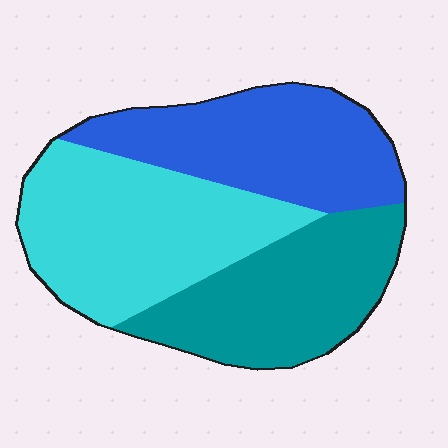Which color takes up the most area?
Cyan, at roughly 40%.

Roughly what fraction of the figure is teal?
Teal takes up about one third (1/3) of the figure.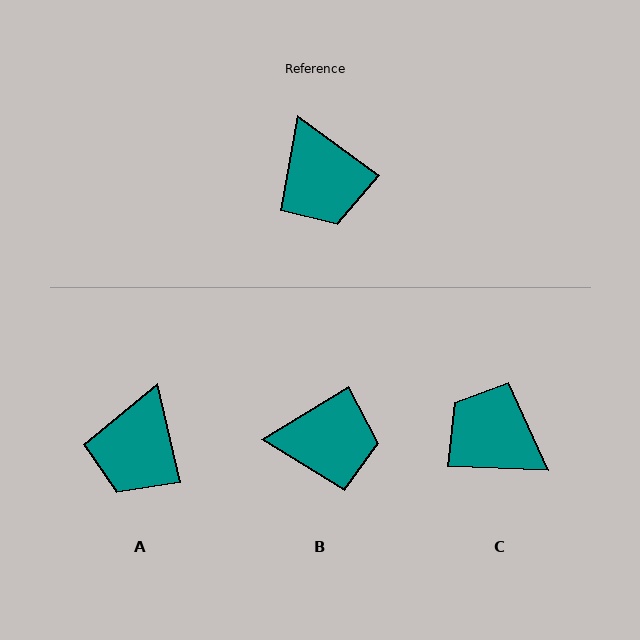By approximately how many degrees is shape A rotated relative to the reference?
Approximately 40 degrees clockwise.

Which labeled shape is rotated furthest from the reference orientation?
C, about 146 degrees away.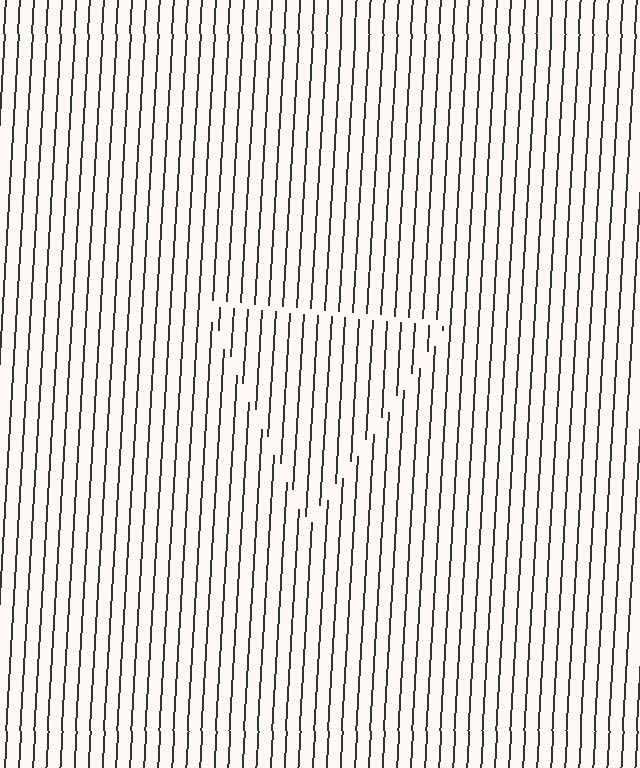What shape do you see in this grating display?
An illusory triangle. The interior of the shape contains the same grating, shifted by half a period — the contour is defined by the phase discontinuity where line-ends from the inner and outer gratings abut.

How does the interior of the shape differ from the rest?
The interior of the shape contains the same grating, shifted by half a period — the contour is defined by the phase discontinuity where line-ends from the inner and outer gratings abut.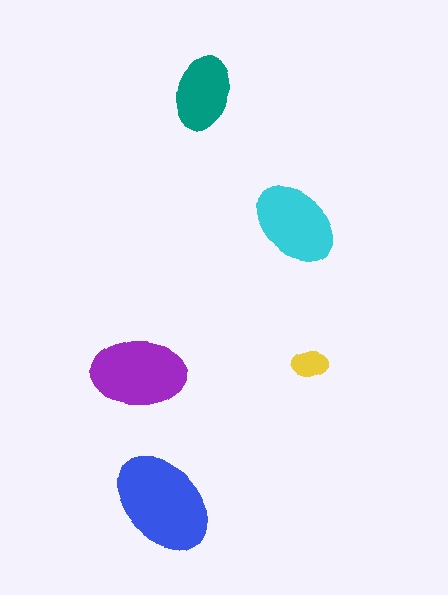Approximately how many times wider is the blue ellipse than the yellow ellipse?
About 3 times wider.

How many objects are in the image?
There are 5 objects in the image.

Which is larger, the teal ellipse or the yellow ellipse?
The teal one.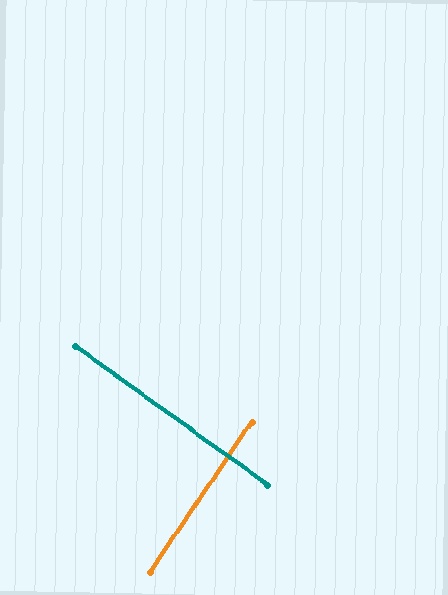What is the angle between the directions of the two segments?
Approximately 88 degrees.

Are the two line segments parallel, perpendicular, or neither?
Perpendicular — they meet at approximately 88°.